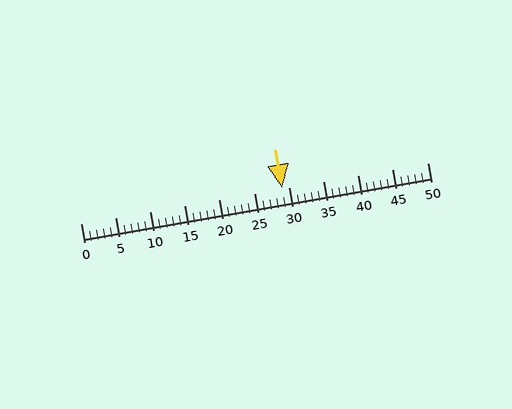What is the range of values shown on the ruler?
The ruler shows values from 0 to 50.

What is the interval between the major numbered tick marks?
The major tick marks are spaced 5 units apart.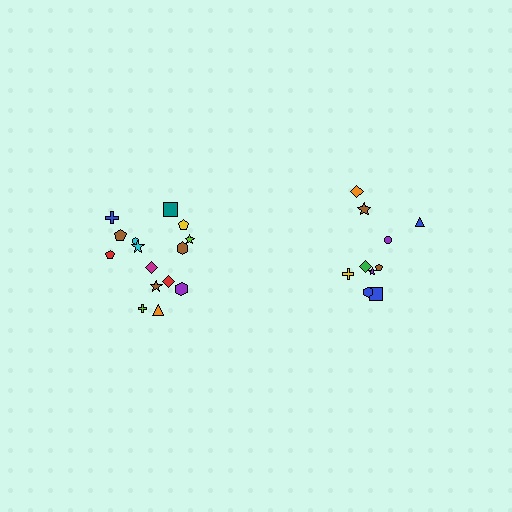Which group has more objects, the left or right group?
The left group.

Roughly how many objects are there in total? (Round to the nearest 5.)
Roughly 25 objects in total.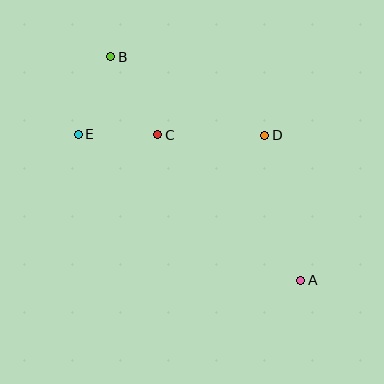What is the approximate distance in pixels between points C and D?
The distance between C and D is approximately 107 pixels.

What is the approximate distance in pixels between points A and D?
The distance between A and D is approximately 149 pixels.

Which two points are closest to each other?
Points C and E are closest to each other.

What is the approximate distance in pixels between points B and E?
The distance between B and E is approximately 84 pixels.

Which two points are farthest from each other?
Points A and B are farthest from each other.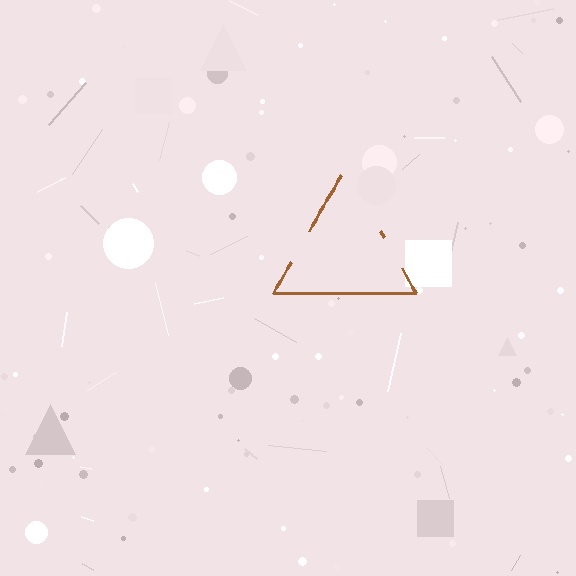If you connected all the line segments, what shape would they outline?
They would outline a triangle.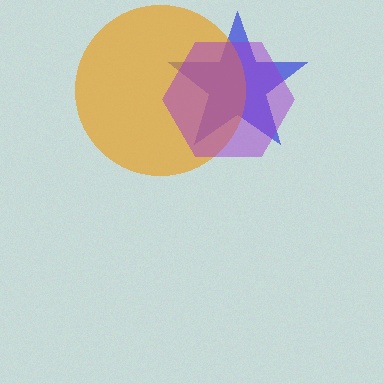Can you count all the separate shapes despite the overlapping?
Yes, there are 3 separate shapes.